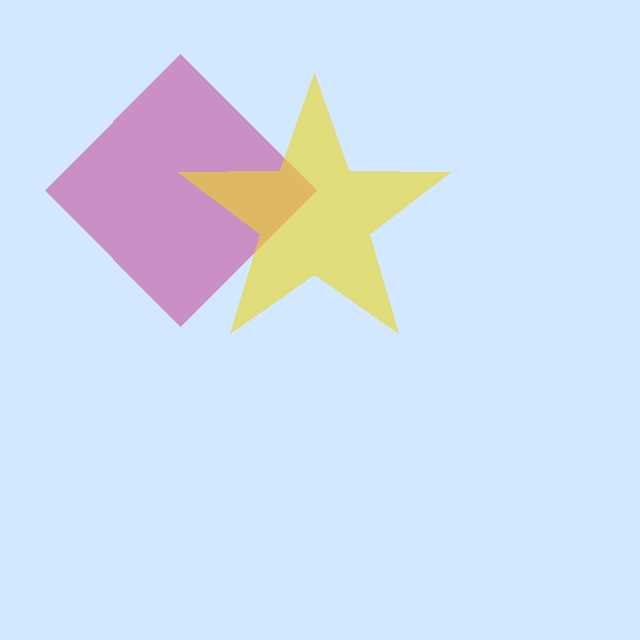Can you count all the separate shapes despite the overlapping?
Yes, there are 2 separate shapes.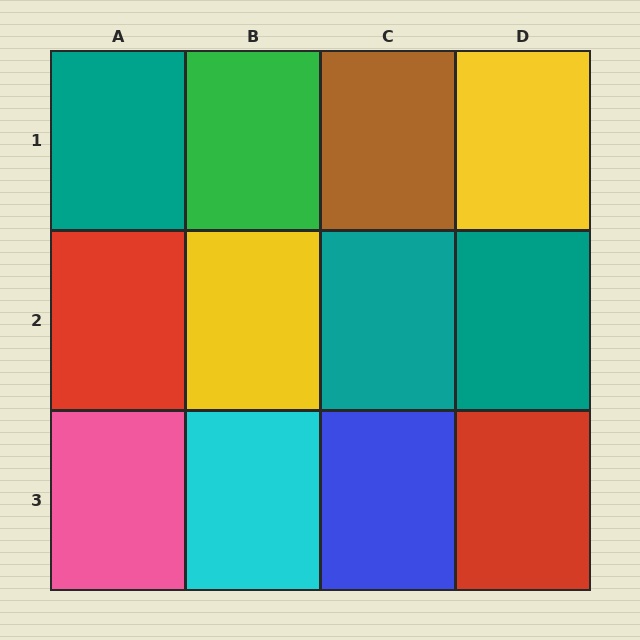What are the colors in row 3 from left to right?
Pink, cyan, blue, red.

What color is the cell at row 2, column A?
Red.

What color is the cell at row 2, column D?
Teal.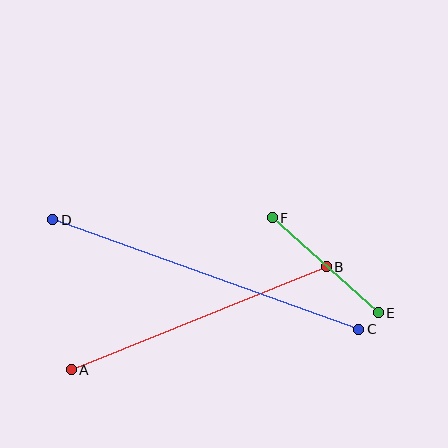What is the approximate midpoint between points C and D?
The midpoint is at approximately (206, 275) pixels.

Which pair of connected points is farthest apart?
Points C and D are farthest apart.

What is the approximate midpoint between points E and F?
The midpoint is at approximately (325, 265) pixels.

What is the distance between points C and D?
The distance is approximately 325 pixels.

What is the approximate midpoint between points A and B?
The midpoint is at approximately (199, 318) pixels.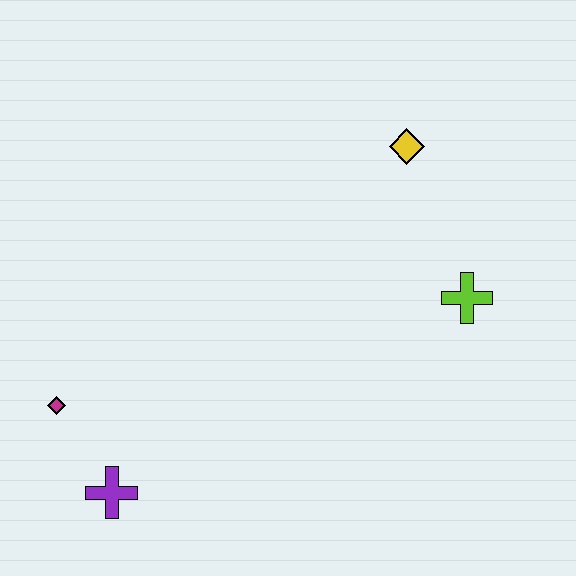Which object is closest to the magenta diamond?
The purple cross is closest to the magenta diamond.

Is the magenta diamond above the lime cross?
No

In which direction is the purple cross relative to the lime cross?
The purple cross is to the left of the lime cross.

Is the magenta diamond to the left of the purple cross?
Yes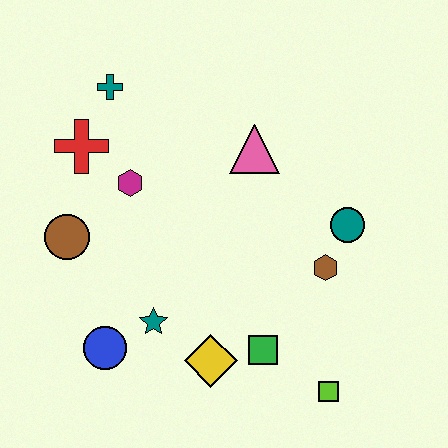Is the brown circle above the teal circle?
No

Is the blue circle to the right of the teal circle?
No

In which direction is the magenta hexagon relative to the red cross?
The magenta hexagon is to the right of the red cross.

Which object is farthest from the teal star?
The teal cross is farthest from the teal star.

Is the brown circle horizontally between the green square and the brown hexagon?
No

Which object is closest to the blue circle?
The teal star is closest to the blue circle.